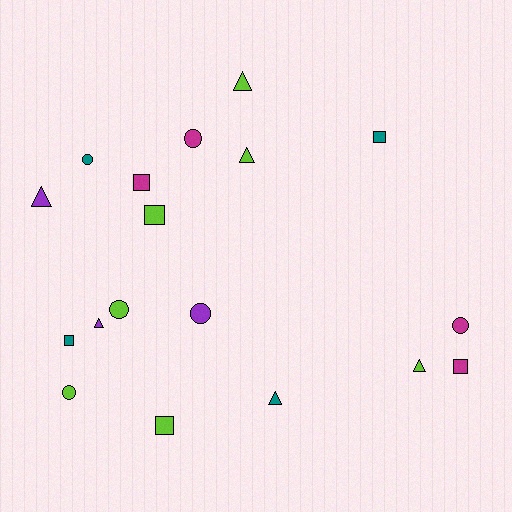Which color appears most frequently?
Lime, with 7 objects.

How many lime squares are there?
There are 2 lime squares.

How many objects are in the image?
There are 18 objects.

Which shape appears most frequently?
Square, with 6 objects.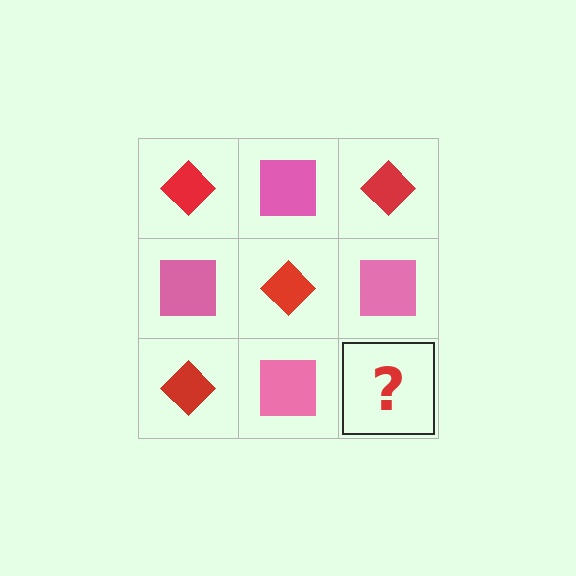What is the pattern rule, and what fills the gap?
The rule is that it alternates red diamond and pink square in a checkerboard pattern. The gap should be filled with a red diamond.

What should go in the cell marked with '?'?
The missing cell should contain a red diamond.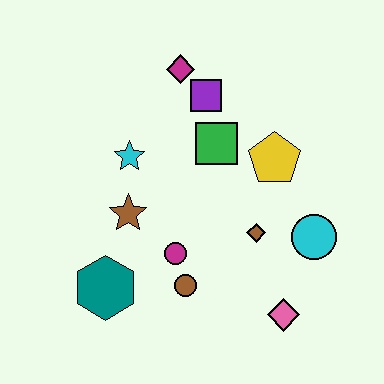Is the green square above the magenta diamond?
No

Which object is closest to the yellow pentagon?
The green square is closest to the yellow pentagon.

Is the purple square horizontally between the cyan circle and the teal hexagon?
Yes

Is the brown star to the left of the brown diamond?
Yes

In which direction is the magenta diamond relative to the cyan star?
The magenta diamond is above the cyan star.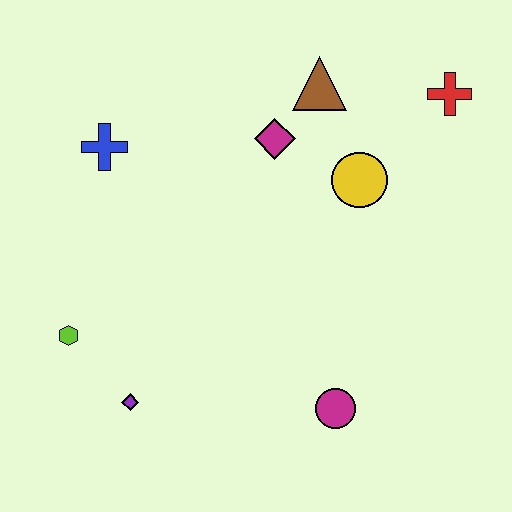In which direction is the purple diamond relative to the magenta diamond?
The purple diamond is below the magenta diamond.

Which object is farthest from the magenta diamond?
The purple diamond is farthest from the magenta diamond.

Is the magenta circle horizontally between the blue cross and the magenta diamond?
No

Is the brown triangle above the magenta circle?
Yes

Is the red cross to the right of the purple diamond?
Yes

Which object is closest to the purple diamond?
The lime hexagon is closest to the purple diamond.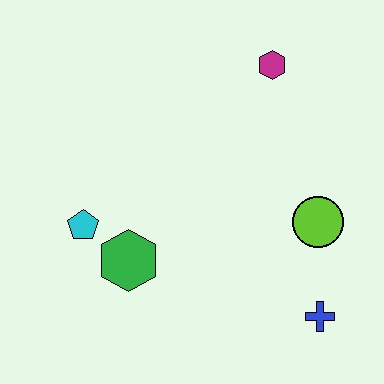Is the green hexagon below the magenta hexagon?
Yes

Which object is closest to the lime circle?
The blue cross is closest to the lime circle.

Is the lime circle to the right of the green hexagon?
Yes